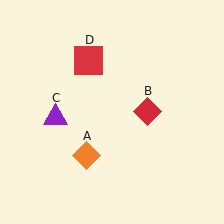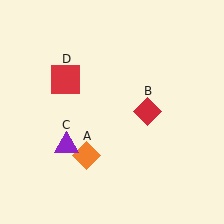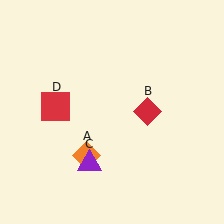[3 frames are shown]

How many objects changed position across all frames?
2 objects changed position: purple triangle (object C), red square (object D).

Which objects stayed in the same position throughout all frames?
Orange diamond (object A) and red diamond (object B) remained stationary.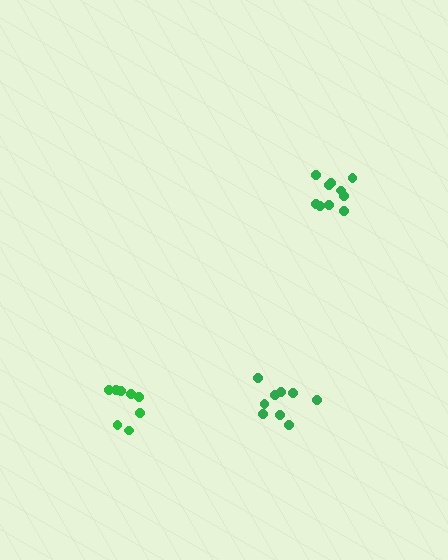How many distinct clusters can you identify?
There are 3 distinct clusters.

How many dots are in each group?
Group 1: 10 dots, Group 2: 9 dots, Group 3: 8 dots (27 total).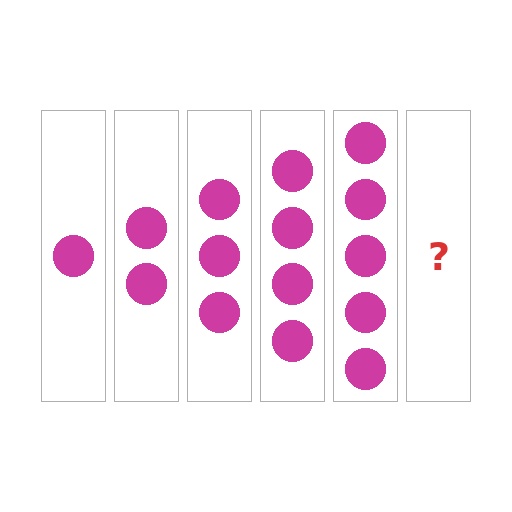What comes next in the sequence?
The next element should be 6 circles.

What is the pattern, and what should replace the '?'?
The pattern is that each step adds one more circle. The '?' should be 6 circles.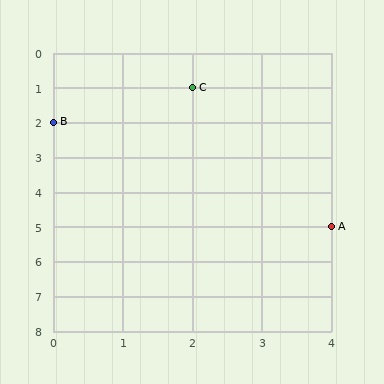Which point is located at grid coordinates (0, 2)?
Point B is at (0, 2).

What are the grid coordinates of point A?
Point A is at grid coordinates (4, 5).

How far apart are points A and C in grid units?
Points A and C are 2 columns and 4 rows apart (about 4.5 grid units diagonally).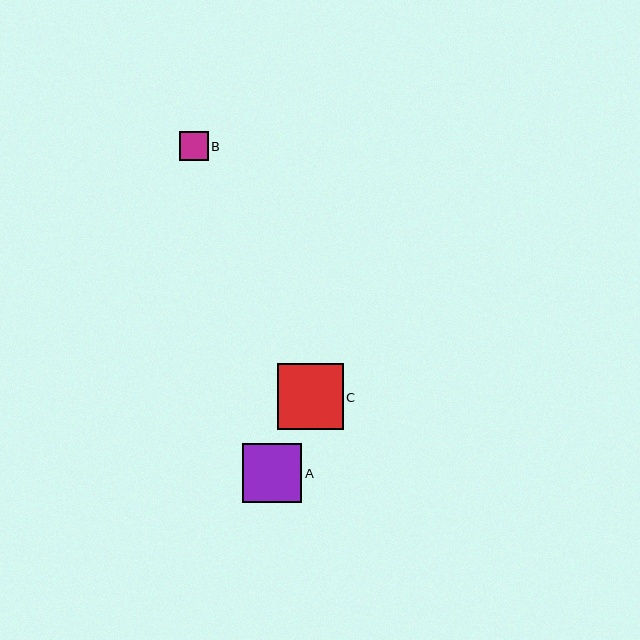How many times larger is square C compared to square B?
Square C is approximately 2.3 times the size of square B.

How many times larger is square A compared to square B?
Square A is approximately 2.0 times the size of square B.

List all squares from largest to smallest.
From largest to smallest: C, A, B.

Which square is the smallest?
Square B is the smallest with a size of approximately 29 pixels.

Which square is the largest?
Square C is the largest with a size of approximately 66 pixels.